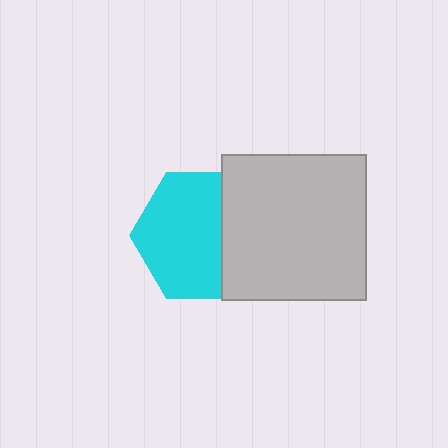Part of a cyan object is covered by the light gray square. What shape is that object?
It is a hexagon.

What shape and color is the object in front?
The object in front is a light gray square.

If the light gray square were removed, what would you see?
You would see the complete cyan hexagon.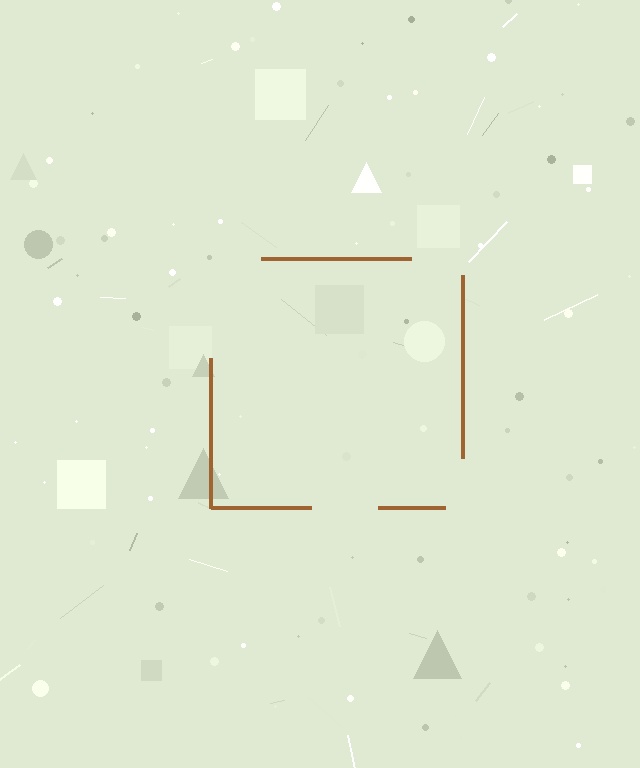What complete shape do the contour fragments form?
The contour fragments form a square.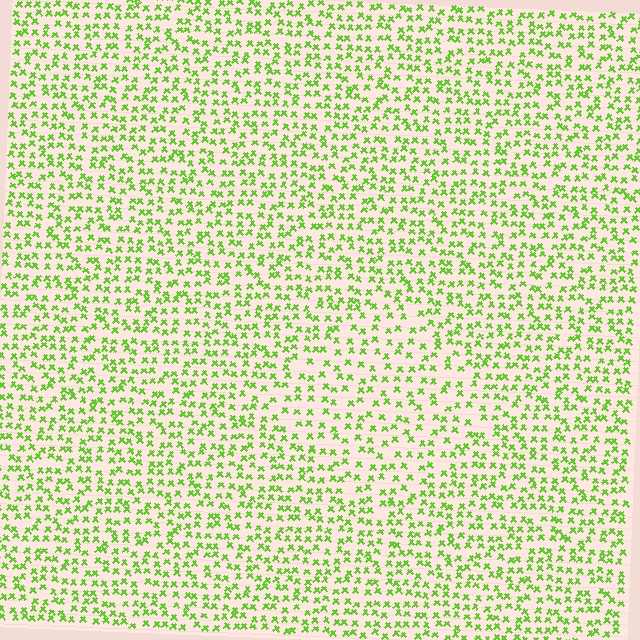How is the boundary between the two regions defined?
The boundary is defined by a change in element density (approximately 1.5x ratio). All elements are the same color, size, and shape.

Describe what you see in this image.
The image contains small lime elements arranged at two different densities. A diamond-shaped region is visible where the elements are less densely packed than the surrounding area.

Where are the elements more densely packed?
The elements are more densely packed outside the diamond boundary.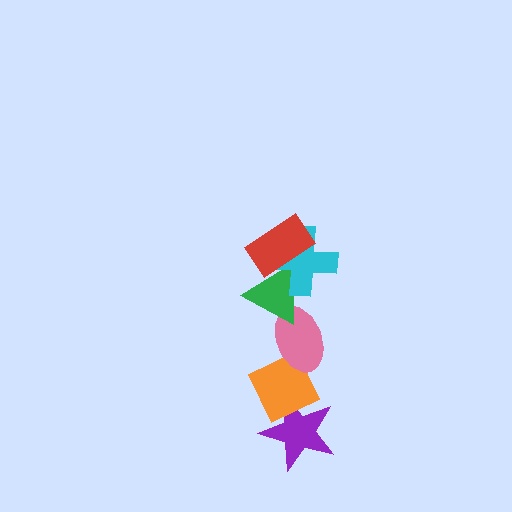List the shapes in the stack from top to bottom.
From top to bottom: the red rectangle, the cyan cross, the green triangle, the pink ellipse, the orange diamond, the purple star.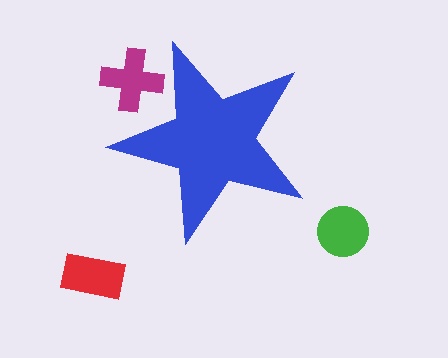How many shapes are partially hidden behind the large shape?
1 shape is partially hidden.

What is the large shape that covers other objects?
A blue star.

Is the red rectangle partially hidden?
No, the red rectangle is fully visible.